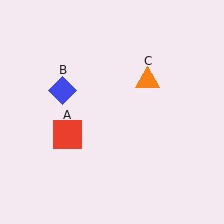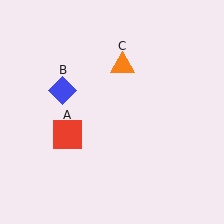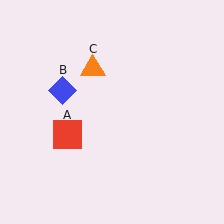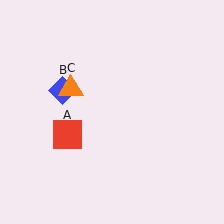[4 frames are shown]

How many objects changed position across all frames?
1 object changed position: orange triangle (object C).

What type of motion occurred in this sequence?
The orange triangle (object C) rotated counterclockwise around the center of the scene.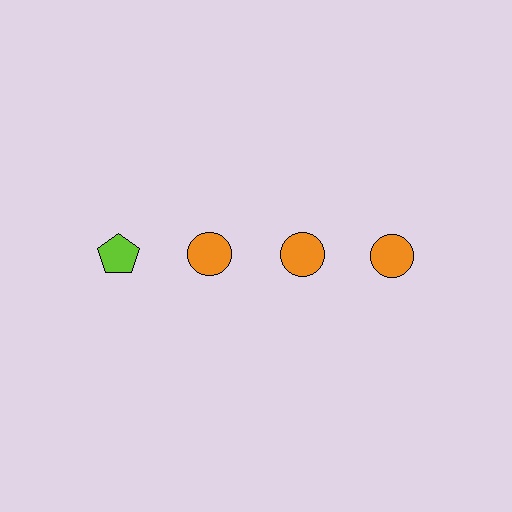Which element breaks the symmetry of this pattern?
The lime pentagon in the top row, leftmost column breaks the symmetry. All other shapes are orange circles.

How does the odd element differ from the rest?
It differs in both color (lime instead of orange) and shape (pentagon instead of circle).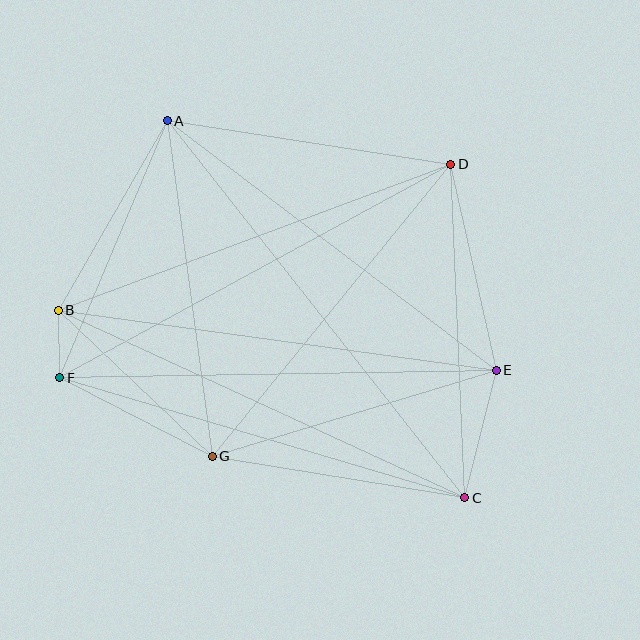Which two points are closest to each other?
Points B and F are closest to each other.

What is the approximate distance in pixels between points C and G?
The distance between C and G is approximately 256 pixels.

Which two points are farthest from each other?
Points A and C are farthest from each other.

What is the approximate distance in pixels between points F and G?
The distance between F and G is approximately 171 pixels.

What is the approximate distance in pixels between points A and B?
The distance between A and B is approximately 219 pixels.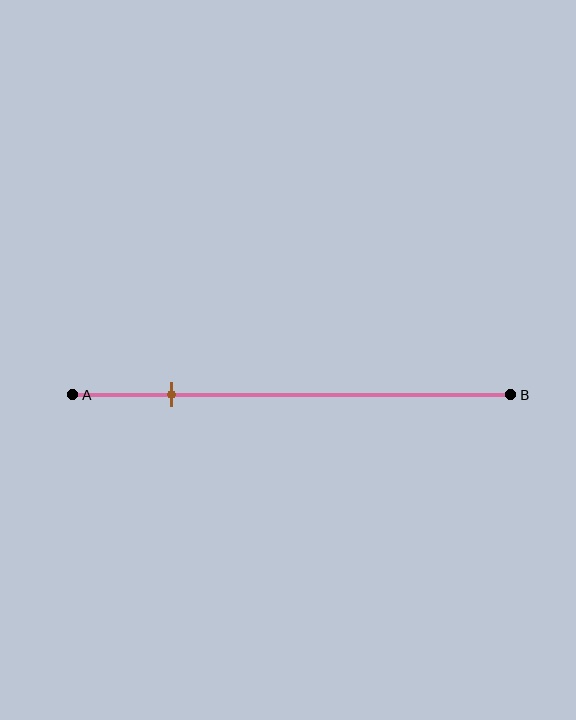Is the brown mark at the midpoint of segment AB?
No, the mark is at about 25% from A, not at the 50% midpoint.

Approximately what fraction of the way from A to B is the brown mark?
The brown mark is approximately 25% of the way from A to B.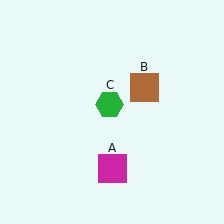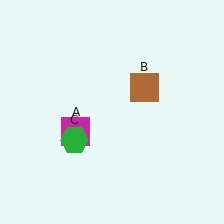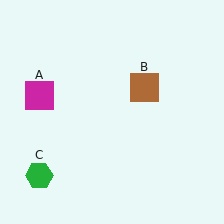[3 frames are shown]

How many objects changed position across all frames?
2 objects changed position: magenta square (object A), green hexagon (object C).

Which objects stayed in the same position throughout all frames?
Brown square (object B) remained stationary.